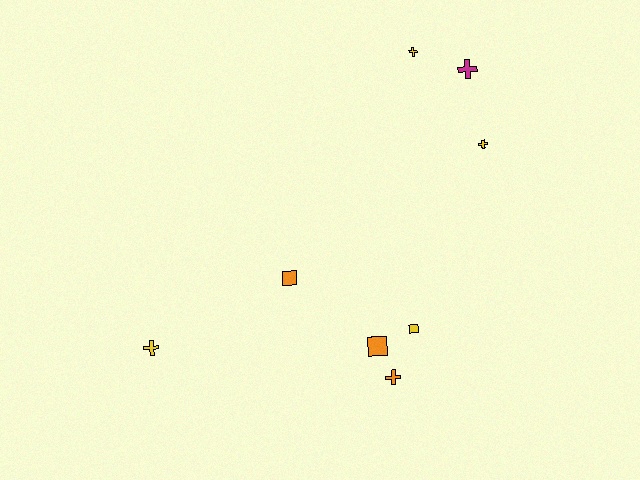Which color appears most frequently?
Yellow, with 4 objects.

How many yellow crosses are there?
There are 3 yellow crosses.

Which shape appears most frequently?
Cross, with 5 objects.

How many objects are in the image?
There are 8 objects.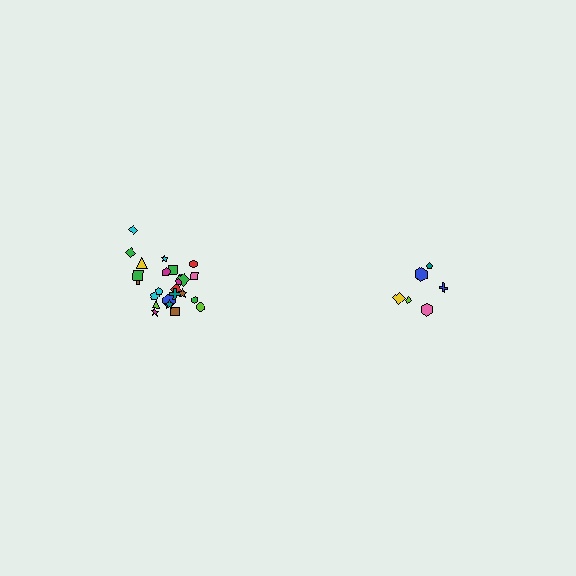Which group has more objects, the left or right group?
The left group.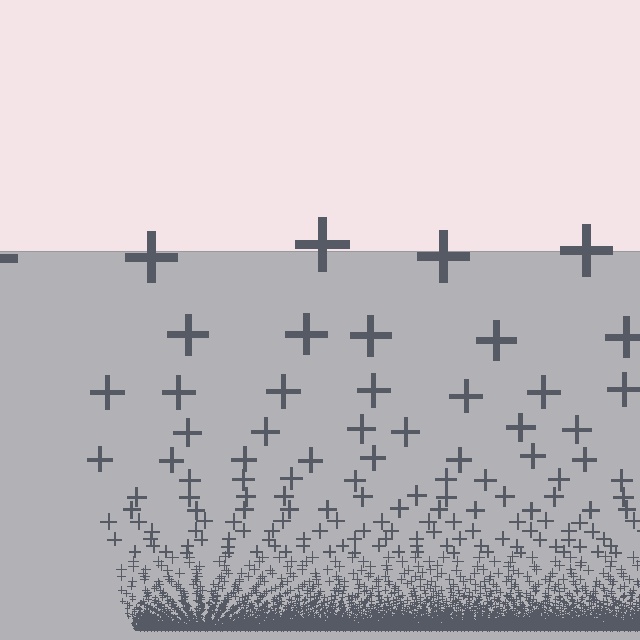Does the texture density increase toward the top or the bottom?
Density increases toward the bottom.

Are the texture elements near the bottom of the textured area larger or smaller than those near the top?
Smaller. The gradient is inverted — elements near the bottom are smaller and denser.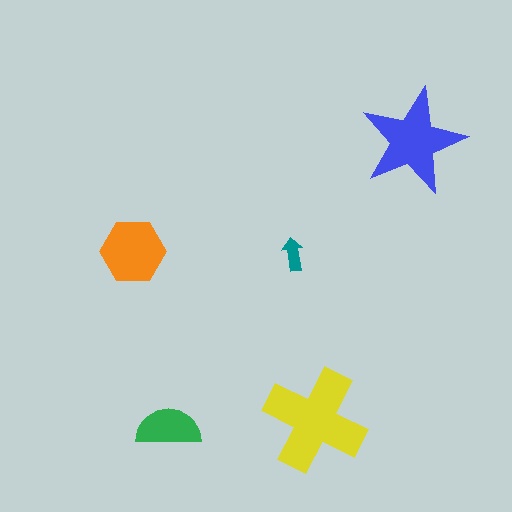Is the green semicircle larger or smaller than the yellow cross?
Smaller.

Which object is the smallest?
The teal arrow.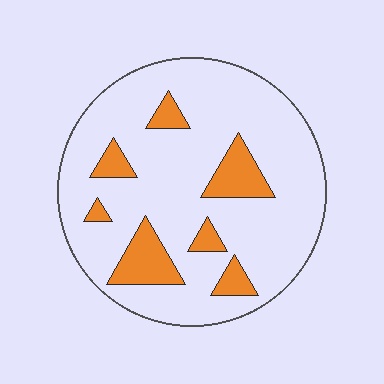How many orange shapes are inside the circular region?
7.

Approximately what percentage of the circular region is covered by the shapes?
Approximately 15%.